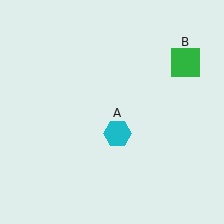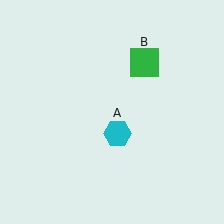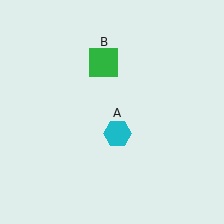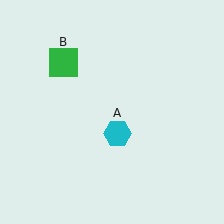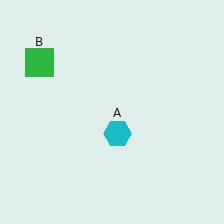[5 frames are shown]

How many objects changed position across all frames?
1 object changed position: green square (object B).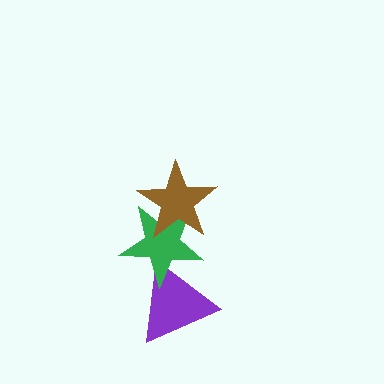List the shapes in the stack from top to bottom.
From top to bottom: the brown star, the green star, the purple triangle.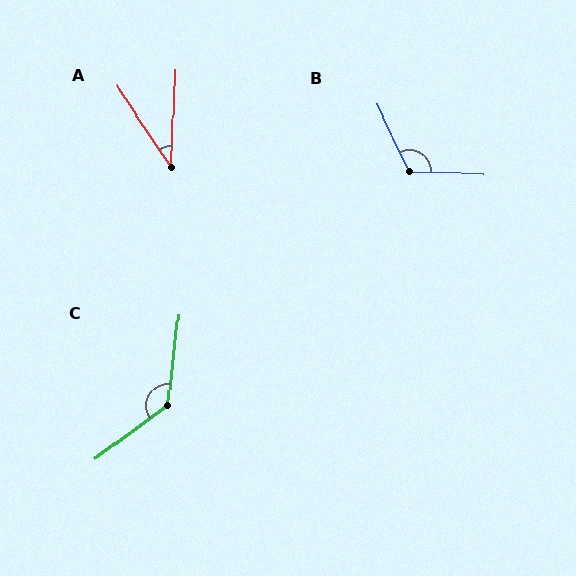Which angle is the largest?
C, at approximately 133 degrees.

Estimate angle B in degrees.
Approximately 117 degrees.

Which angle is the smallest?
A, at approximately 36 degrees.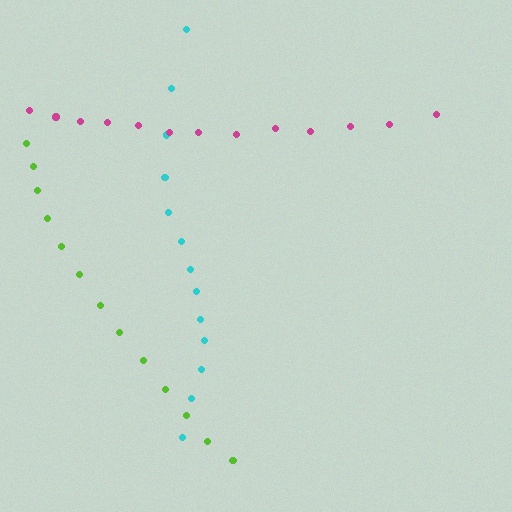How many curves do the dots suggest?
There are 3 distinct paths.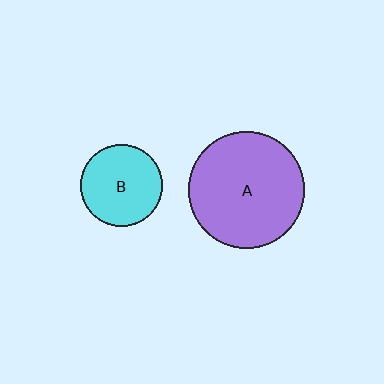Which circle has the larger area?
Circle A (purple).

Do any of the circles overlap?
No, none of the circles overlap.